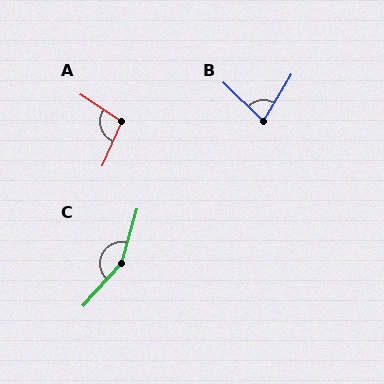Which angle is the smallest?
B, at approximately 77 degrees.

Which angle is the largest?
C, at approximately 154 degrees.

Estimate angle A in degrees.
Approximately 100 degrees.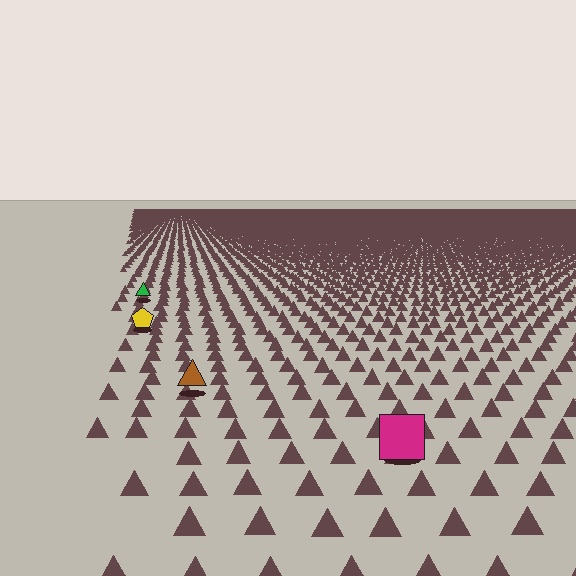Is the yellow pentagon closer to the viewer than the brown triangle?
No. The brown triangle is closer — you can tell from the texture gradient: the ground texture is coarser near it.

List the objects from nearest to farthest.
From nearest to farthest: the magenta square, the brown triangle, the yellow pentagon, the green triangle.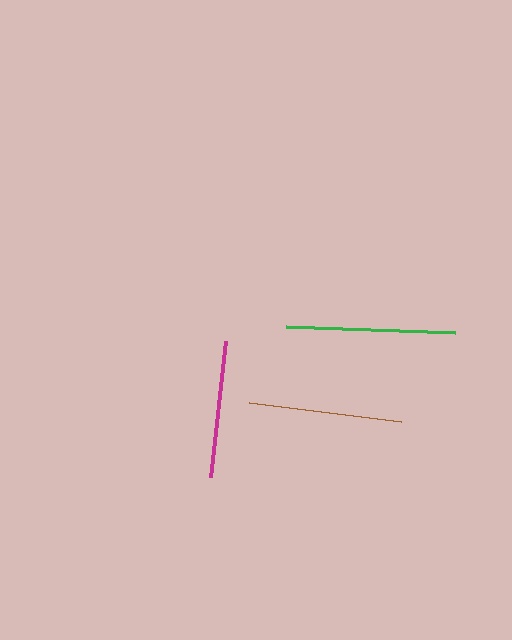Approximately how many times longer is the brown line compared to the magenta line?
The brown line is approximately 1.1 times the length of the magenta line.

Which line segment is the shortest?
The magenta line is the shortest at approximately 137 pixels.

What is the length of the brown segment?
The brown segment is approximately 154 pixels long.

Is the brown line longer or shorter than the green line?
The green line is longer than the brown line.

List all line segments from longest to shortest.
From longest to shortest: green, brown, magenta.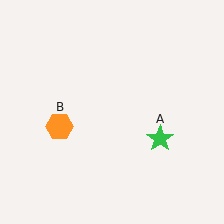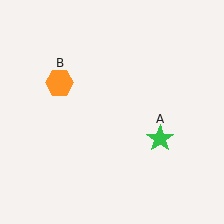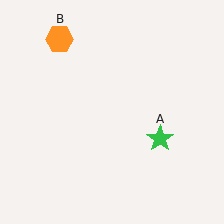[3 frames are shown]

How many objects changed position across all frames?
1 object changed position: orange hexagon (object B).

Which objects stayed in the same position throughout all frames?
Green star (object A) remained stationary.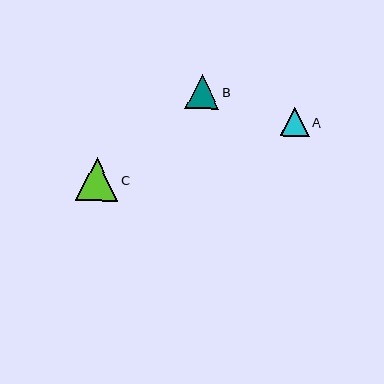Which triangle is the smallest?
Triangle A is the smallest with a size of approximately 29 pixels.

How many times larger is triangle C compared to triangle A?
Triangle C is approximately 1.5 times the size of triangle A.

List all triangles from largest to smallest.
From largest to smallest: C, B, A.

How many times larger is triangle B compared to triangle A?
Triangle B is approximately 1.2 times the size of triangle A.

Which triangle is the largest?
Triangle C is the largest with a size of approximately 43 pixels.